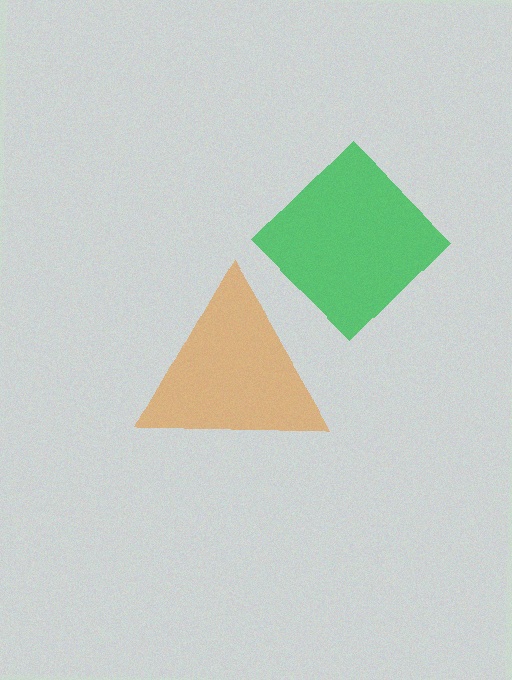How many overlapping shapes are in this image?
There are 2 overlapping shapes in the image.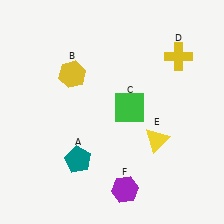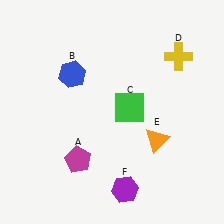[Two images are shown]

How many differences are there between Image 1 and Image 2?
There are 3 differences between the two images.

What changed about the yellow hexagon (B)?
In Image 1, B is yellow. In Image 2, it changed to blue.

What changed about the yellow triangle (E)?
In Image 1, E is yellow. In Image 2, it changed to orange.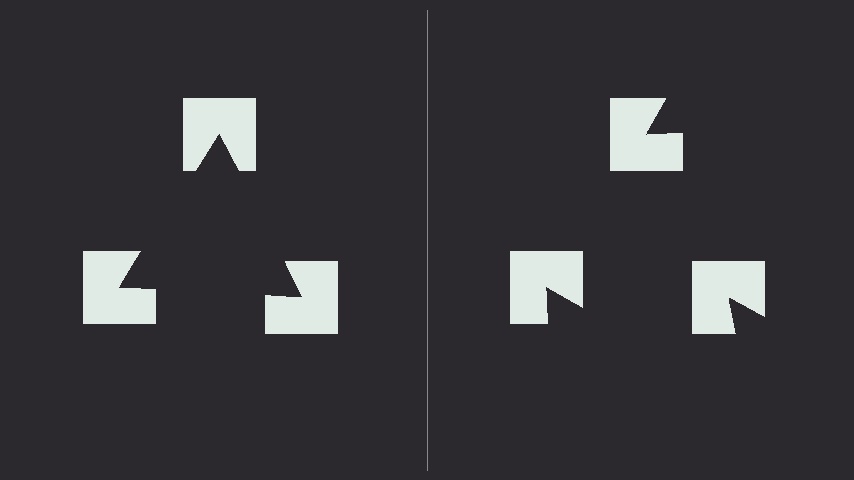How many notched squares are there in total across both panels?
6 — 3 on each side.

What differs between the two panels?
The notched squares are positioned identically on both sides; only the wedge orientations differ. On the left they align to a triangle; on the right they are misaligned.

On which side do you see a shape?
An illusory triangle appears on the left side. On the right side the wedge cuts are rotated, so no coherent shape forms.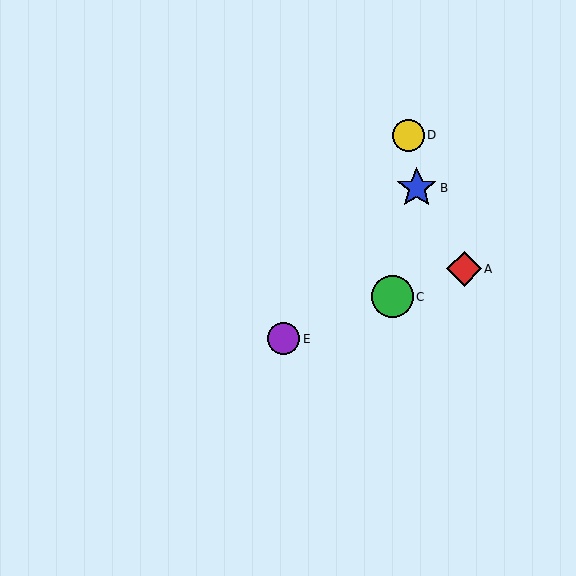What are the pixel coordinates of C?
Object C is at (392, 297).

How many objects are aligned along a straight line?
3 objects (A, C, E) are aligned along a straight line.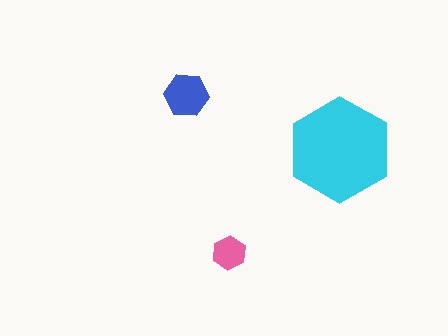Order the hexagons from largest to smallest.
the cyan one, the blue one, the pink one.